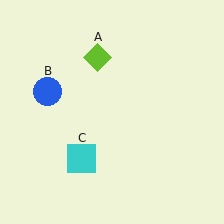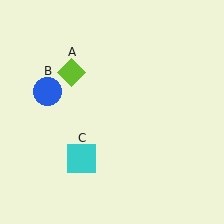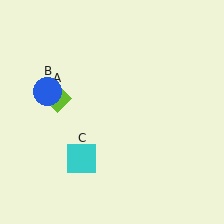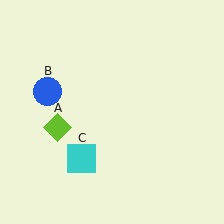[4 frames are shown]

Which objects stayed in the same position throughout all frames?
Blue circle (object B) and cyan square (object C) remained stationary.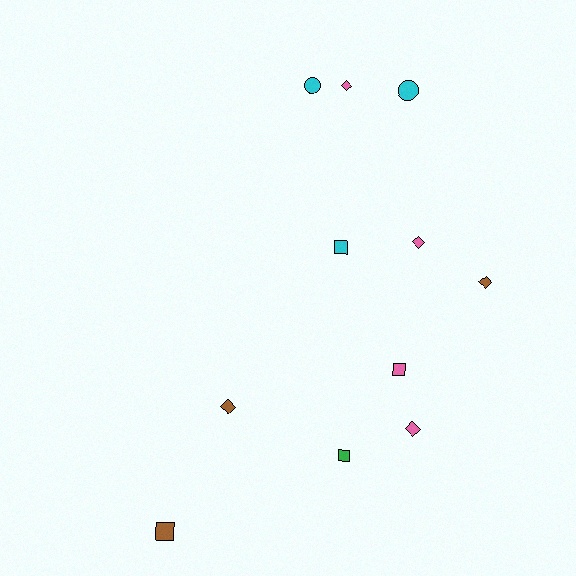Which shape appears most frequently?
Diamond, with 5 objects.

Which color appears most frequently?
Pink, with 4 objects.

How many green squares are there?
There is 1 green square.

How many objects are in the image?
There are 11 objects.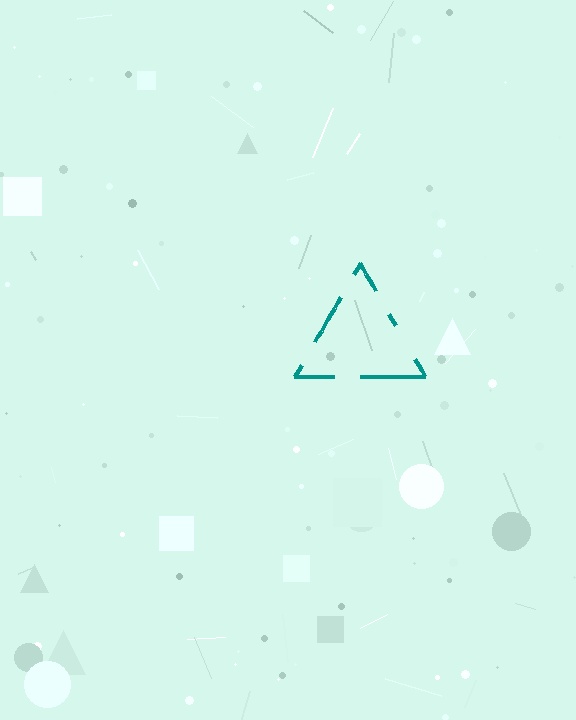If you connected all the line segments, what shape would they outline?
They would outline a triangle.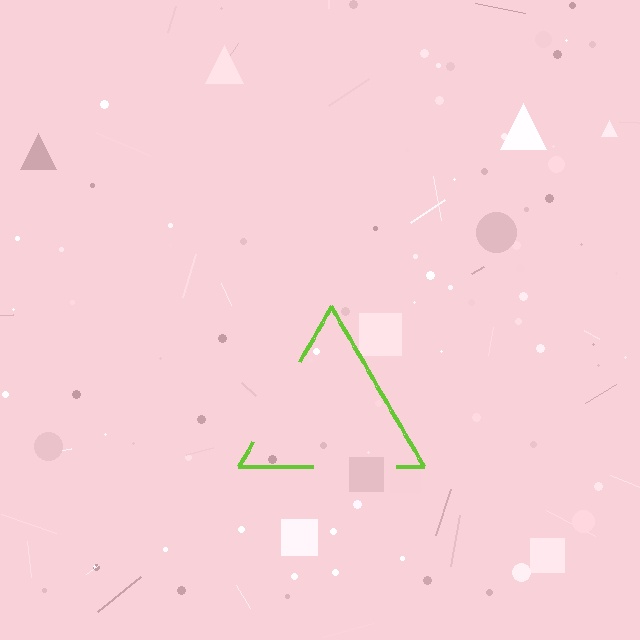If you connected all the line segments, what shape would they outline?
They would outline a triangle.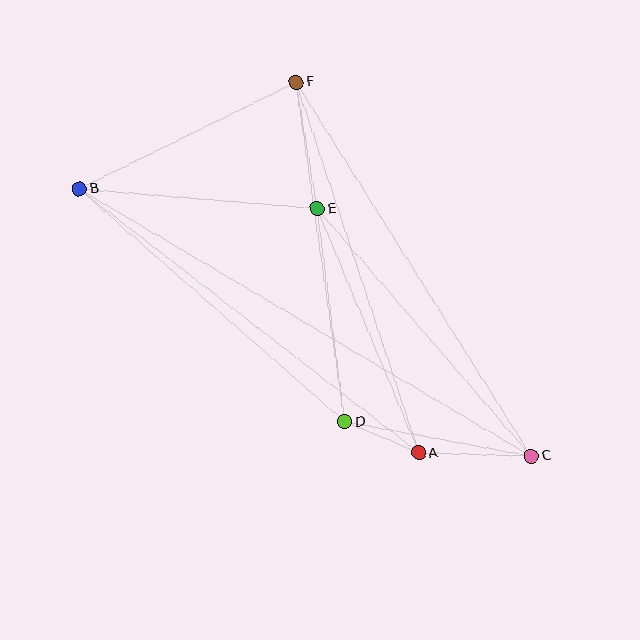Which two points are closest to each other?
Points A and D are closest to each other.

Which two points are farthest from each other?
Points B and C are farthest from each other.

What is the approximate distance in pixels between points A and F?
The distance between A and F is approximately 391 pixels.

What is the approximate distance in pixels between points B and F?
The distance between B and F is approximately 241 pixels.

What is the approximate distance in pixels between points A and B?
The distance between A and B is approximately 430 pixels.